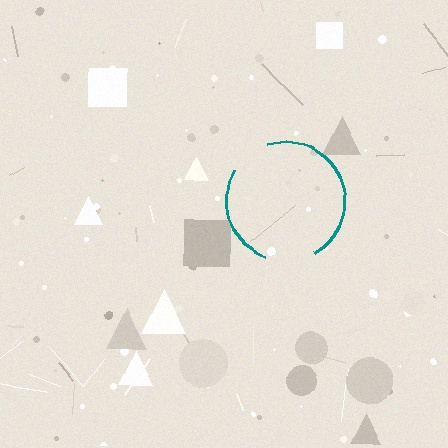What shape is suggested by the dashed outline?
The dashed outline suggests a circle.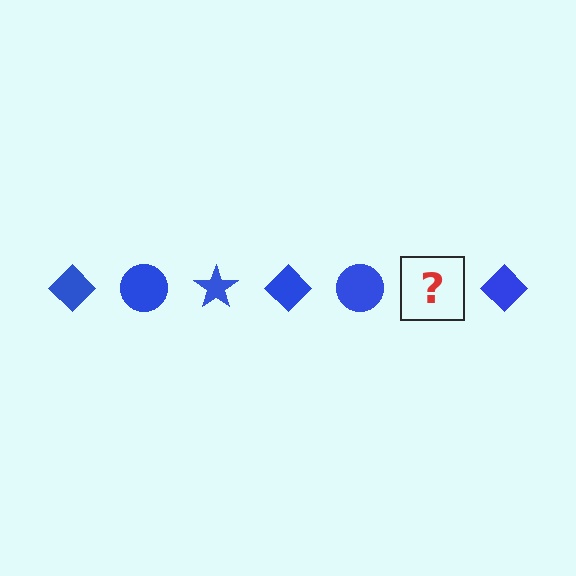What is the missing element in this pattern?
The missing element is a blue star.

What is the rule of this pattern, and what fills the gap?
The rule is that the pattern cycles through diamond, circle, star shapes in blue. The gap should be filled with a blue star.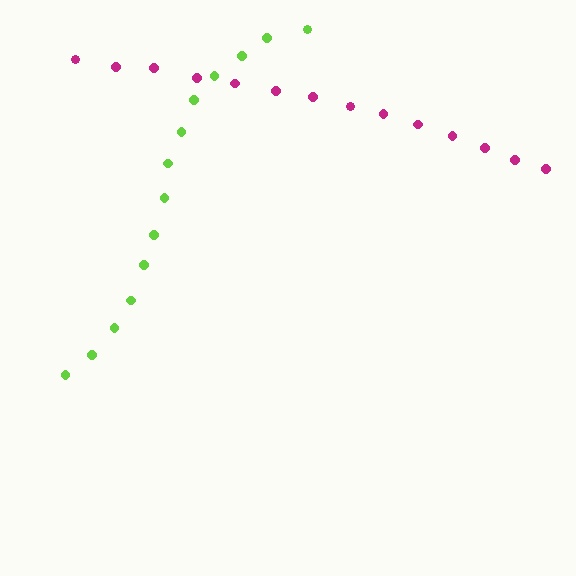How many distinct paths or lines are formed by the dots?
There are 2 distinct paths.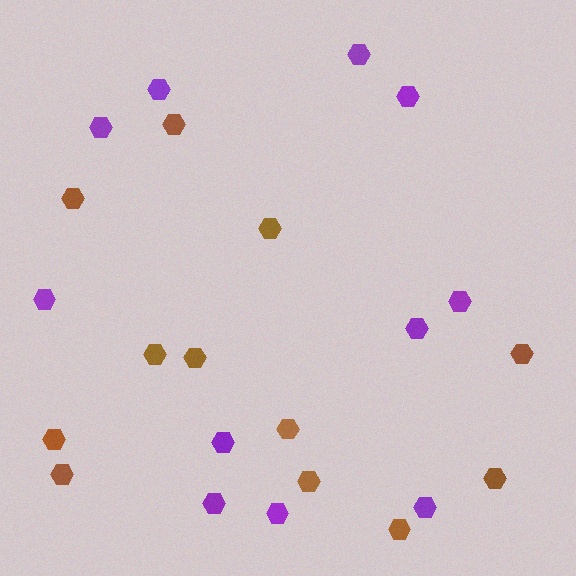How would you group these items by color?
There are 2 groups: one group of purple hexagons (11) and one group of brown hexagons (12).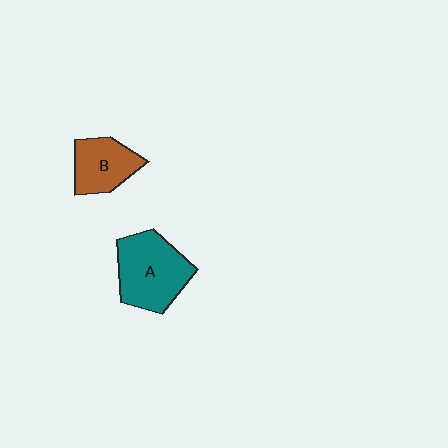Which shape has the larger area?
Shape A (teal).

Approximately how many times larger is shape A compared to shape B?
Approximately 1.5 times.